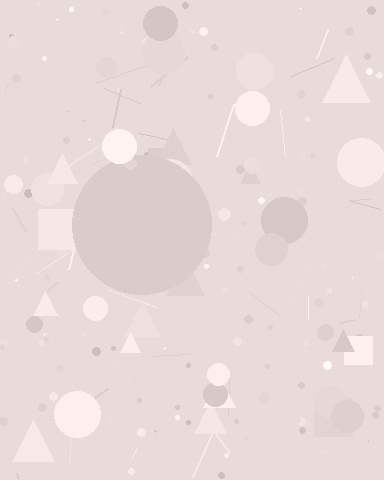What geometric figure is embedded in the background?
A circle is embedded in the background.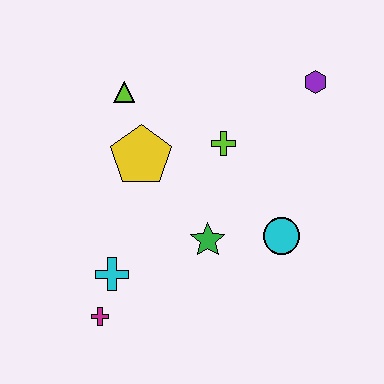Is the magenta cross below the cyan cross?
Yes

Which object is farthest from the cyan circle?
The lime triangle is farthest from the cyan circle.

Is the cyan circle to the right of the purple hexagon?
No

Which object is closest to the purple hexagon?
The lime cross is closest to the purple hexagon.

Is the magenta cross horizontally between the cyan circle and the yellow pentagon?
No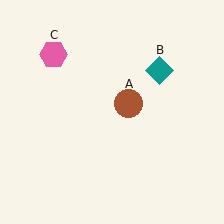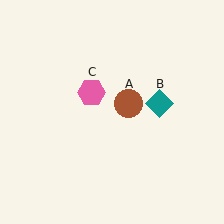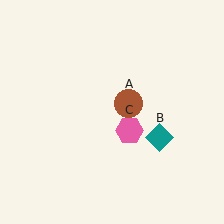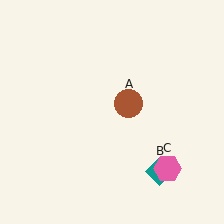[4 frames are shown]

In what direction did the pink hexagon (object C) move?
The pink hexagon (object C) moved down and to the right.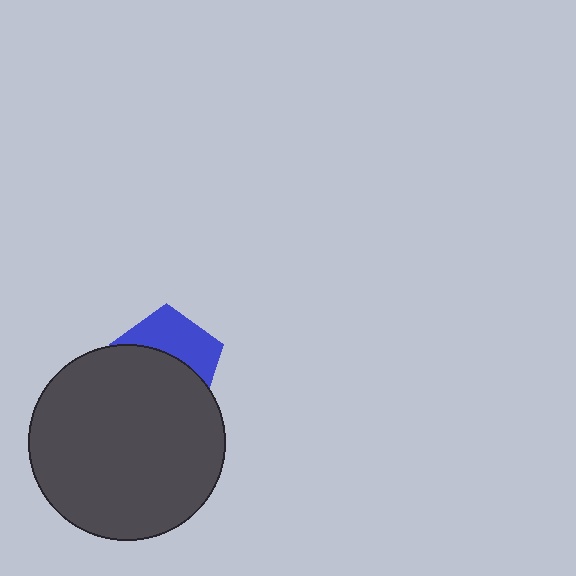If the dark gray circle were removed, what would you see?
You would see the complete blue pentagon.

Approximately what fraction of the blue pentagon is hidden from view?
Roughly 57% of the blue pentagon is hidden behind the dark gray circle.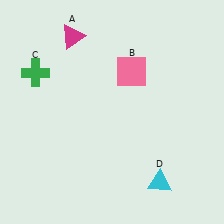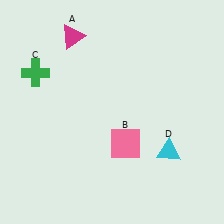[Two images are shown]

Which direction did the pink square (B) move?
The pink square (B) moved down.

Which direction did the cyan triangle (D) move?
The cyan triangle (D) moved up.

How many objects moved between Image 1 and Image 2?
2 objects moved between the two images.